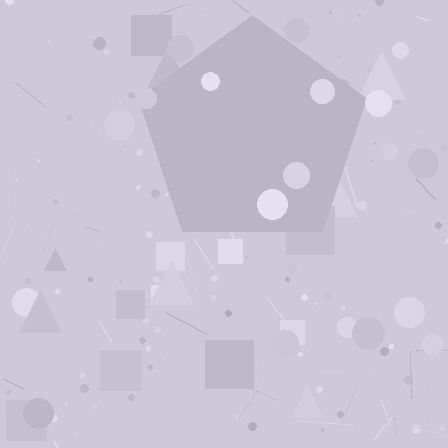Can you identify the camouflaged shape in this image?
The camouflaged shape is a pentagon.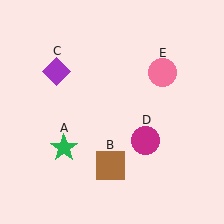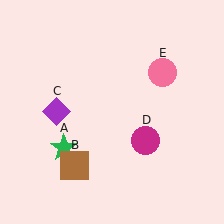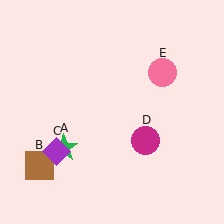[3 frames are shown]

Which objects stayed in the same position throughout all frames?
Green star (object A) and magenta circle (object D) and pink circle (object E) remained stationary.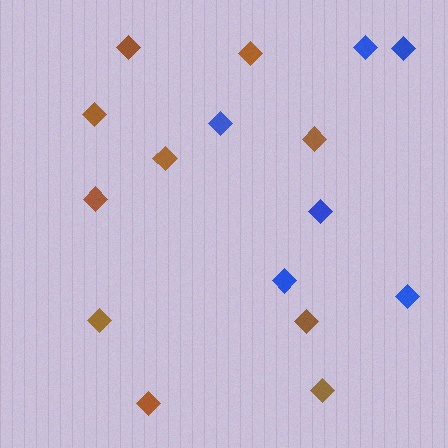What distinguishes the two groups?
There are 2 groups: one group of brown diamonds (10) and one group of blue diamonds (6).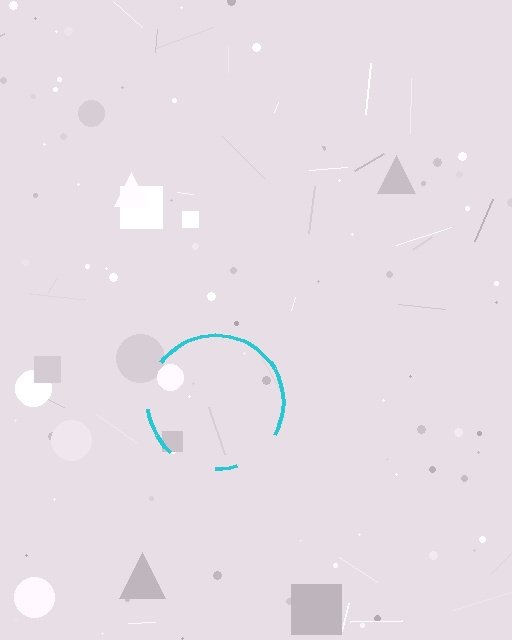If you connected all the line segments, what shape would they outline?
They would outline a circle.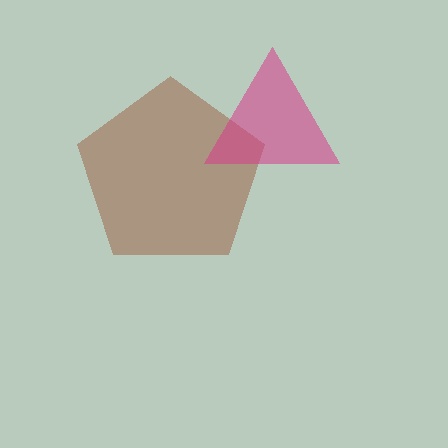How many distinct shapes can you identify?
There are 2 distinct shapes: a brown pentagon, a magenta triangle.